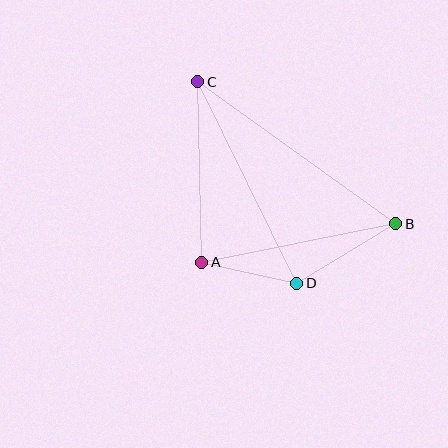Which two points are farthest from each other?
Points B and C are farthest from each other.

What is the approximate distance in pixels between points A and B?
The distance between A and B is approximately 198 pixels.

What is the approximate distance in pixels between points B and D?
The distance between B and D is approximately 115 pixels.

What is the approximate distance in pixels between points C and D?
The distance between C and D is approximately 224 pixels.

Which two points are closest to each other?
Points A and D are closest to each other.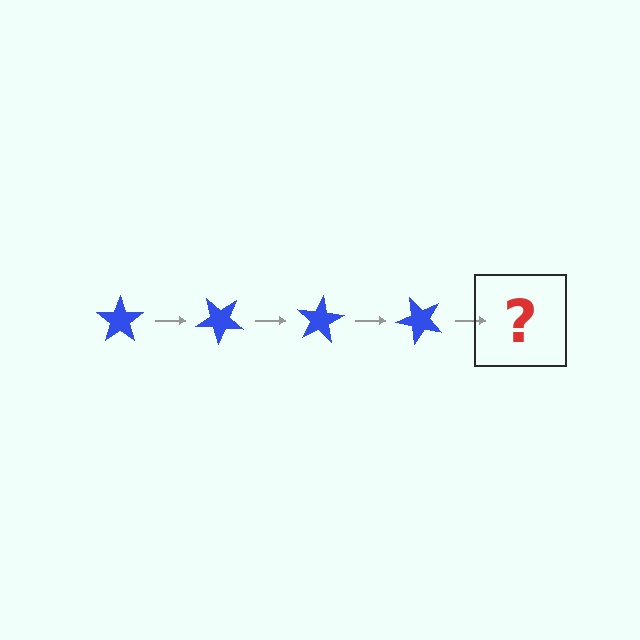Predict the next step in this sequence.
The next step is a blue star rotated 160 degrees.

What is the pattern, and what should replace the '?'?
The pattern is that the star rotates 40 degrees each step. The '?' should be a blue star rotated 160 degrees.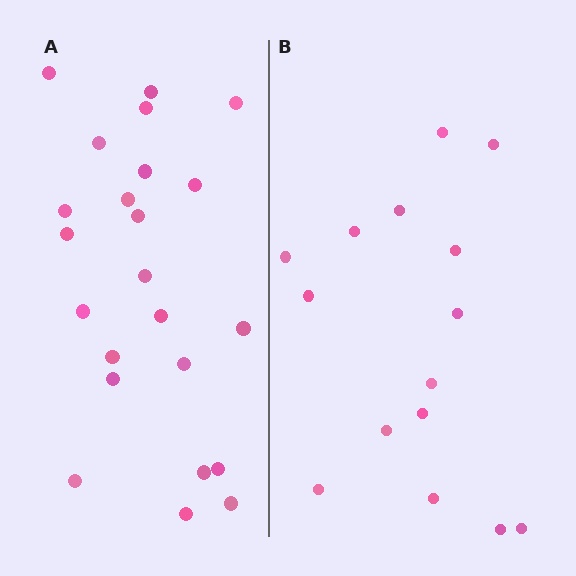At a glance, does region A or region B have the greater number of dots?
Region A (the left region) has more dots.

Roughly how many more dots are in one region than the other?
Region A has roughly 8 or so more dots than region B.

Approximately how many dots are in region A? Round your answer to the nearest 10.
About 20 dots. (The exact count is 23, which rounds to 20.)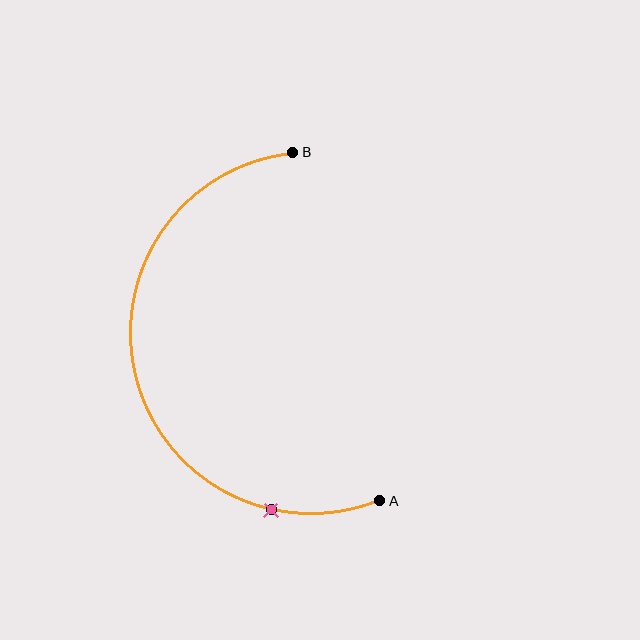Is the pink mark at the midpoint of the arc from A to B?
No. The pink mark lies on the arc but is closer to endpoint A. The arc midpoint would be at the point on the curve equidistant along the arc from both A and B.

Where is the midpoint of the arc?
The arc midpoint is the point on the curve farthest from the straight line joining A and B. It sits to the left of that line.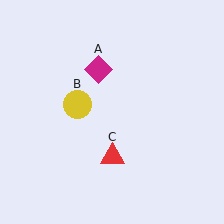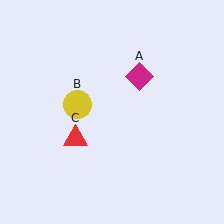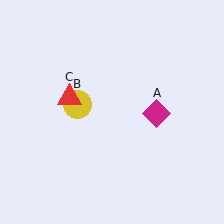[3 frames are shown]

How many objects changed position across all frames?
2 objects changed position: magenta diamond (object A), red triangle (object C).